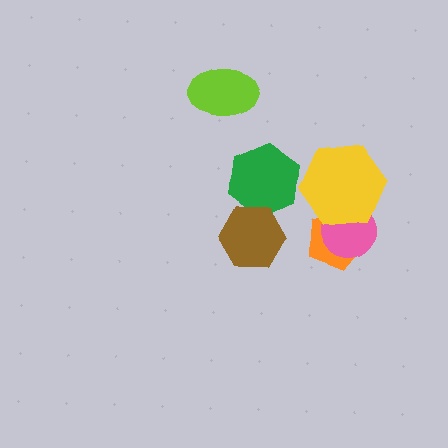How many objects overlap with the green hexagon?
1 object overlaps with the green hexagon.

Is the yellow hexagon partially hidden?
No, no other shape covers it.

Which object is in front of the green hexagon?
The brown hexagon is in front of the green hexagon.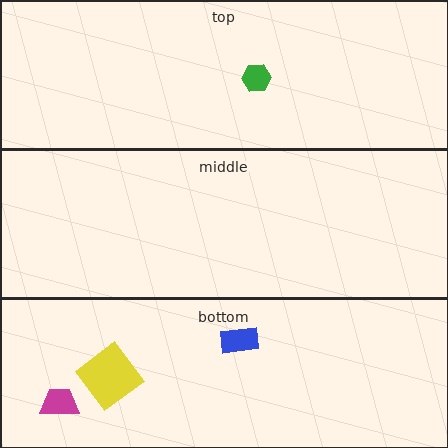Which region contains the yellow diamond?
The bottom region.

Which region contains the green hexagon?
The top region.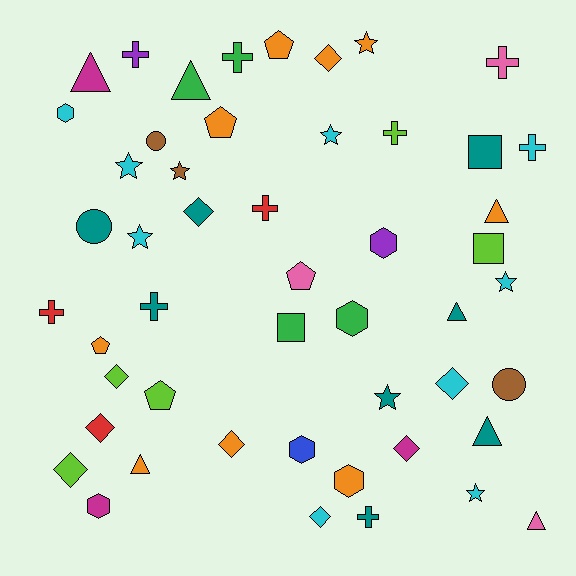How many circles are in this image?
There are 3 circles.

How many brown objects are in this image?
There are 3 brown objects.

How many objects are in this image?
There are 50 objects.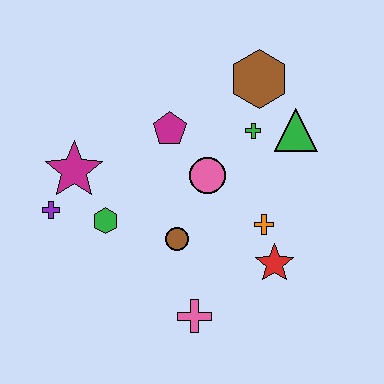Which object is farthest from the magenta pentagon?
The pink cross is farthest from the magenta pentagon.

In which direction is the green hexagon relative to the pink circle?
The green hexagon is to the left of the pink circle.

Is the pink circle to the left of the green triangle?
Yes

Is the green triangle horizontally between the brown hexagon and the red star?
No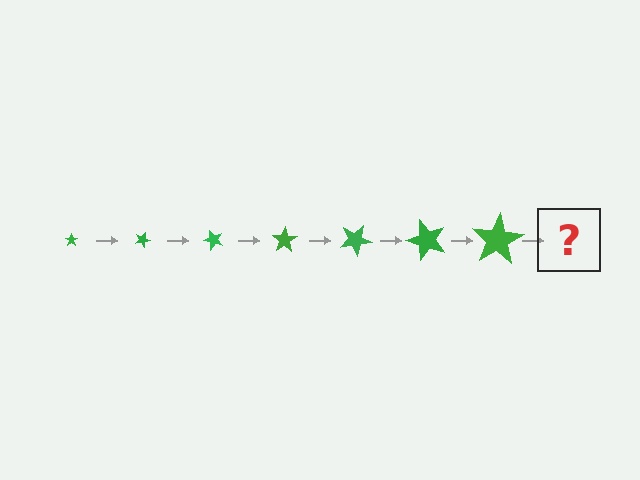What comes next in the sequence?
The next element should be a star, larger than the previous one and rotated 175 degrees from the start.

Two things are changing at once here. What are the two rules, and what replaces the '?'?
The two rules are that the star grows larger each step and it rotates 25 degrees each step. The '?' should be a star, larger than the previous one and rotated 175 degrees from the start.